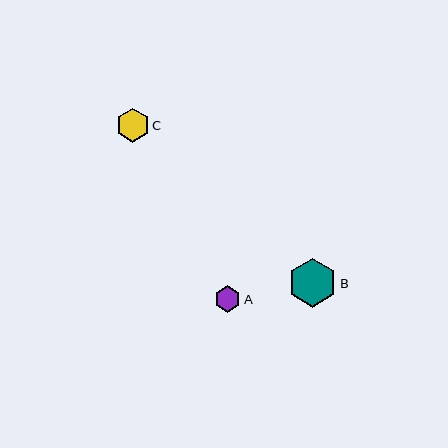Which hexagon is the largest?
Hexagon B is the largest with a size of approximately 49 pixels.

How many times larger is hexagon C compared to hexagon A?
Hexagon C is approximately 1.3 times the size of hexagon A.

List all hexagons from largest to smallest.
From largest to smallest: B, C, A.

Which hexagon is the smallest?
Hexagon A is the smallest with a size of approximately 26 pixels.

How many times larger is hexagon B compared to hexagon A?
Hexagon B is approximately 1.9 times the size of hexagon A.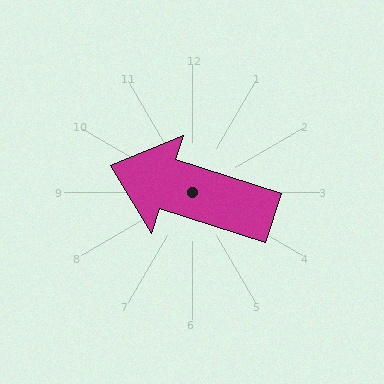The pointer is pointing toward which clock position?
Roughly 10 o'clock.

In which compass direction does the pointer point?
West.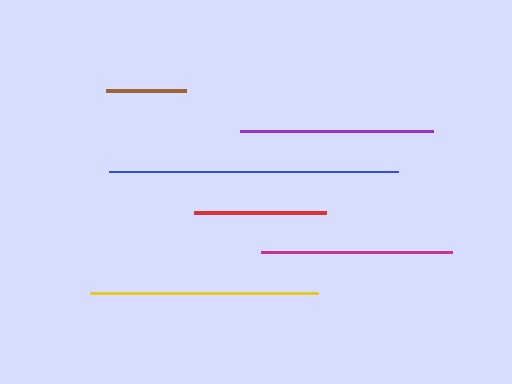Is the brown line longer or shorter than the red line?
The red line is longer than the brown line.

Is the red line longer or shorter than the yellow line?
The yellow line is longer than the red line.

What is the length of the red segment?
The red segment is approximately 132 pixels long.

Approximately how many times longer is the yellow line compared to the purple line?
The yellow line is approximately 1.2 times the length of the purple line.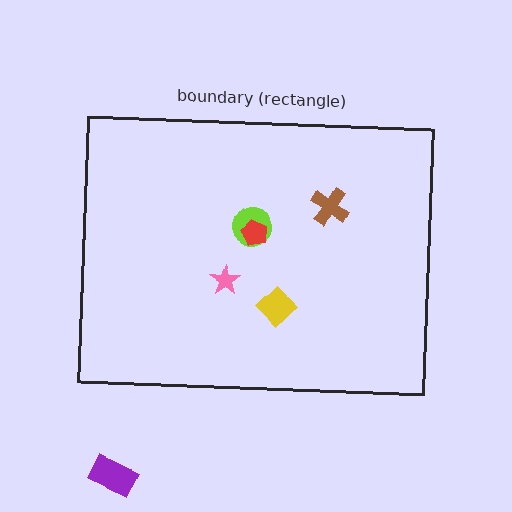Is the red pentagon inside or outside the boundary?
Inside.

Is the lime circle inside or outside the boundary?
Inside.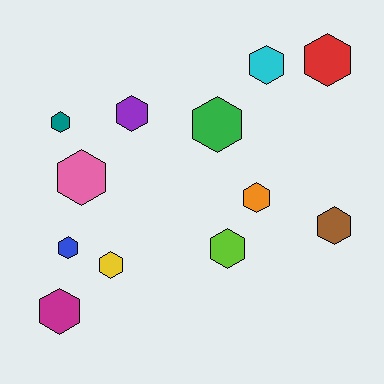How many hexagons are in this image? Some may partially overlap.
There are 12 hexagons.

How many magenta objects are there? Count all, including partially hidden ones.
There is 1 magenta object.